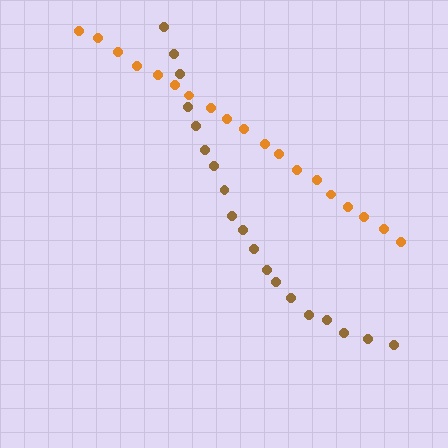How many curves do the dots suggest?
There are 2 distinct paths.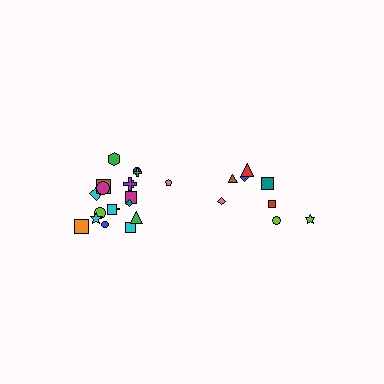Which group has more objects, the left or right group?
The left group.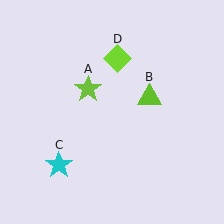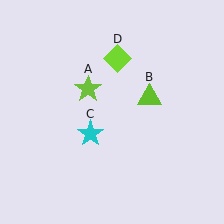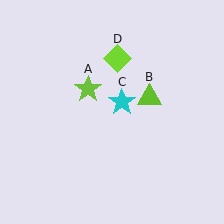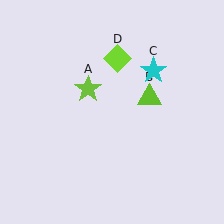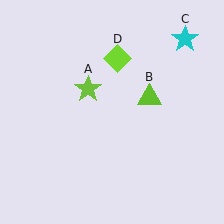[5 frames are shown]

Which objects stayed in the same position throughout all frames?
Lime star (object A) and lime triangle (object B) and lime diamond (object D) remained stationary.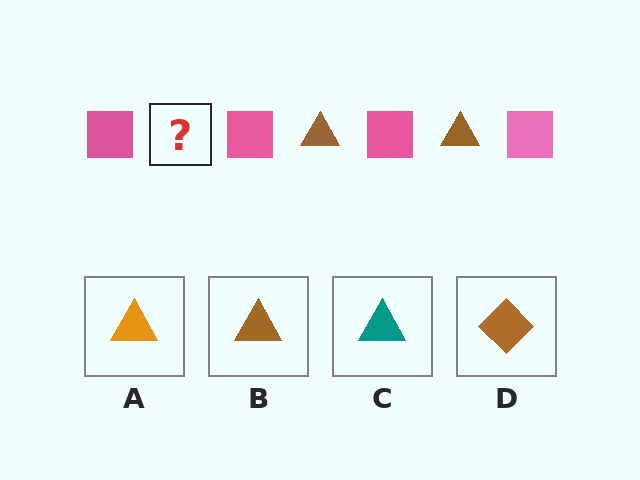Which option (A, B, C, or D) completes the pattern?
B.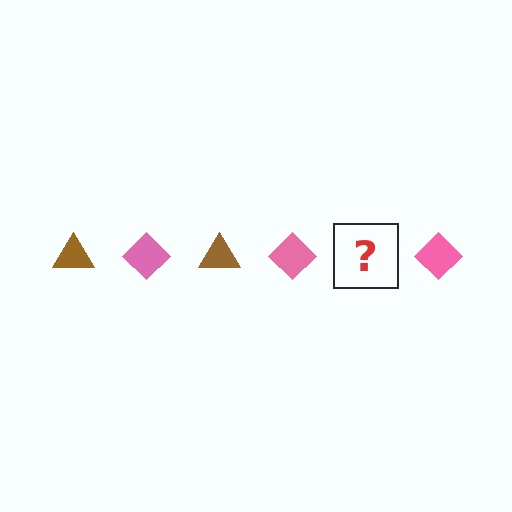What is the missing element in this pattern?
The missing element is a brown triangle.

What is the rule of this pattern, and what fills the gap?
The rule is that the pattern alternates between brown triangle and pink diamond. The gap should be filled with a brown triangle.